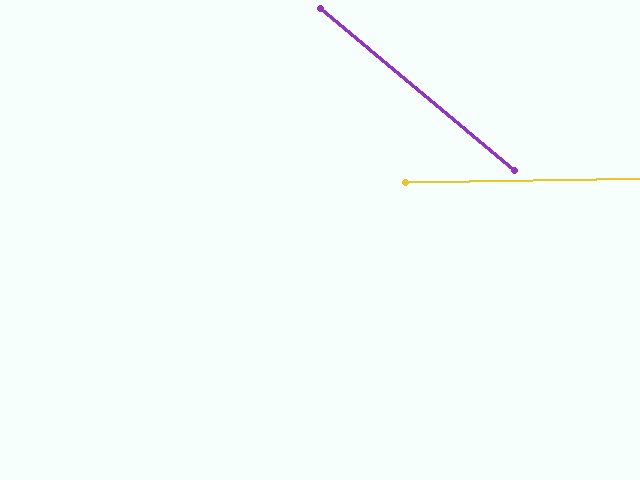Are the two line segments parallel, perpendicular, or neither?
Neither parallel nor perpendicular — they differ by about 41°.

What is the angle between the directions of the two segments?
Approximately 41 degrees.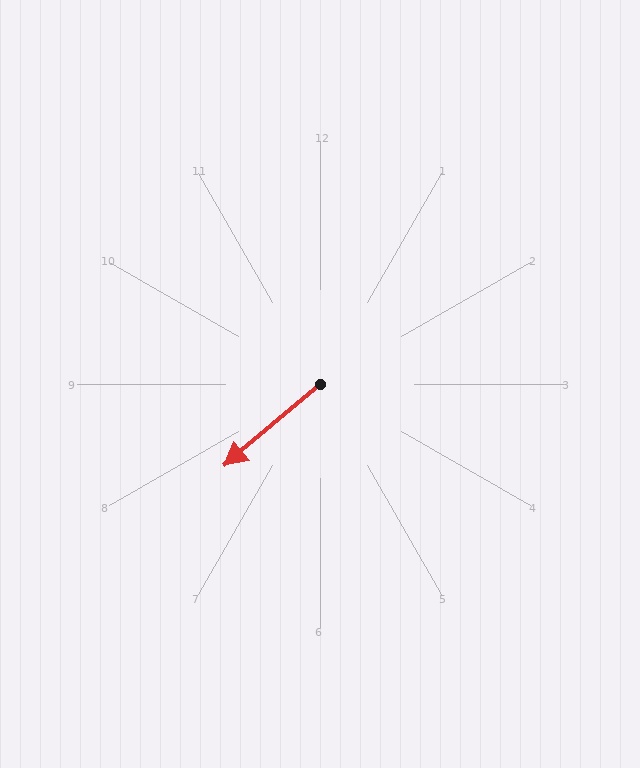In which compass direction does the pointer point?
Southwest.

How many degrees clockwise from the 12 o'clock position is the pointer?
Approximately 230 degrees.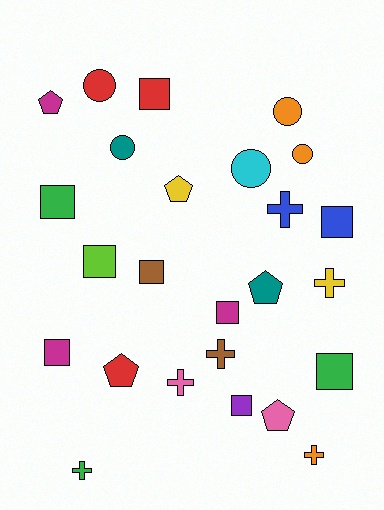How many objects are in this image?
There are 25 objects.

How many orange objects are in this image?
There are 3 orange objects.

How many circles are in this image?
There are 5 circles.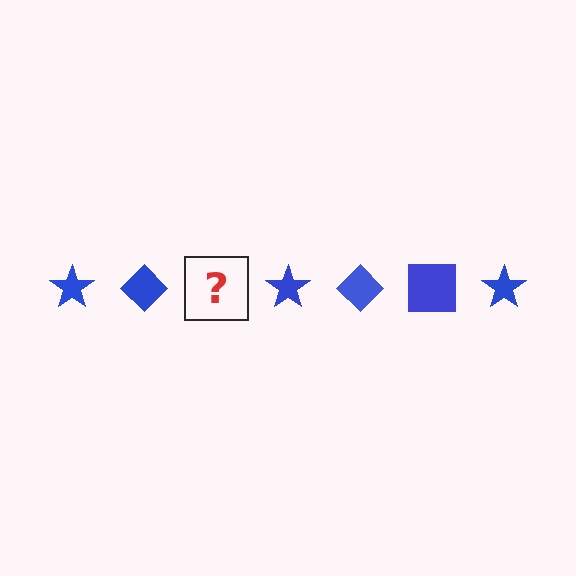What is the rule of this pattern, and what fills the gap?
The rule is that the pattern cycles through star, diamond, square shapes in blue. The gap should be filled with a blue square.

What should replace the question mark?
The question mark should be replaced with a blue square.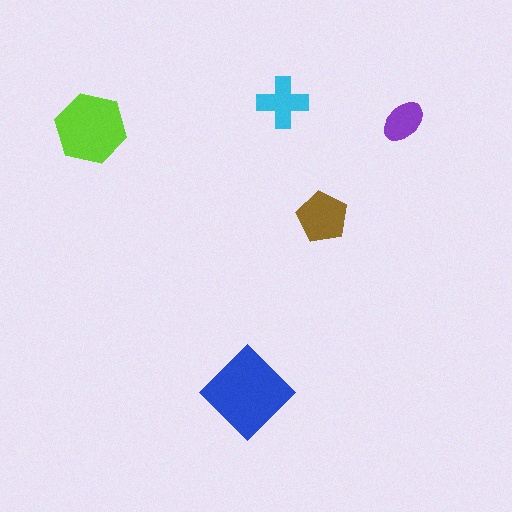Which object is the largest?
The blue diamond.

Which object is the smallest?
The purple ellipse.